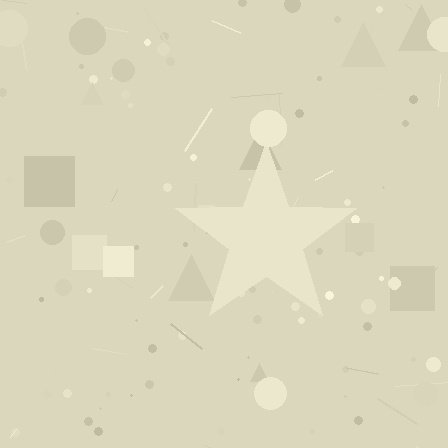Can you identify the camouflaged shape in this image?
The camouflaged shape is a star.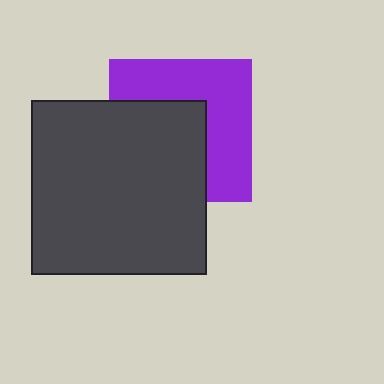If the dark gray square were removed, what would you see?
You would see the complete purple square.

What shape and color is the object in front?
The object in front is a dark gray square.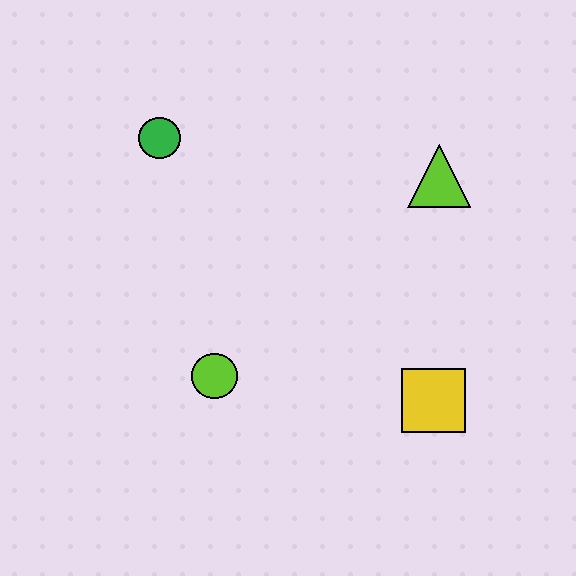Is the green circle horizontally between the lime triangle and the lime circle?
No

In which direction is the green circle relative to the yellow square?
The green circle is to the left of the yellow square.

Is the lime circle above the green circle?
No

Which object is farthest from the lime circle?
The lime triangle is farthest from the lime circle.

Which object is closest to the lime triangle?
The yellow square is closest to the lime triangle.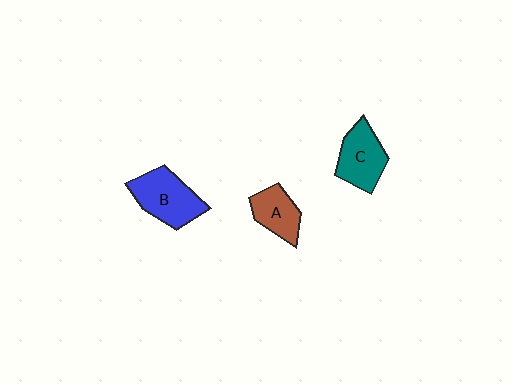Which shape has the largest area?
Shape B (blue).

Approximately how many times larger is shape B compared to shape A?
Approximately 1.5 times.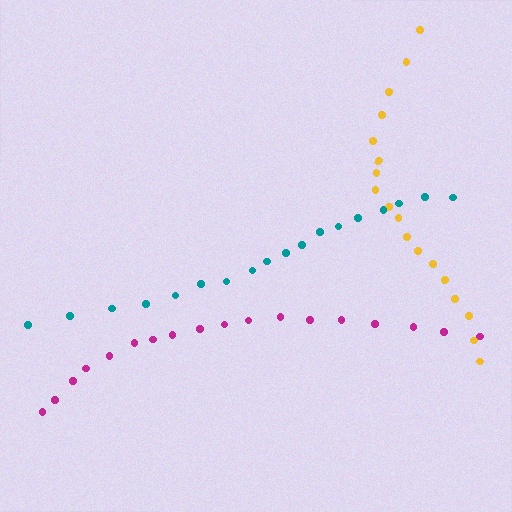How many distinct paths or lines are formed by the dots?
There are 3 distinct paths.